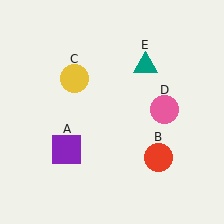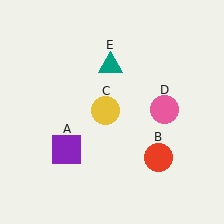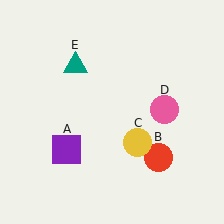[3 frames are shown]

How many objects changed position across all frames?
2 objects changed position: yellow circle (object C), teal triangle (object E).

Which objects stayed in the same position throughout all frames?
Purple square (object A) and red circle (object B) and pink circle (object D) remained stationary.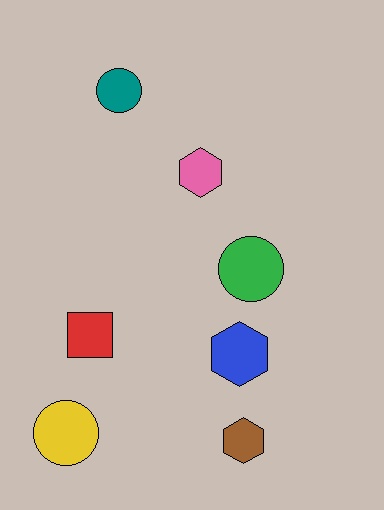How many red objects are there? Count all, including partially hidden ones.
There is 1 red object.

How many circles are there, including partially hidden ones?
There are 3 circles.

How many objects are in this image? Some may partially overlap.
There are 7 objects.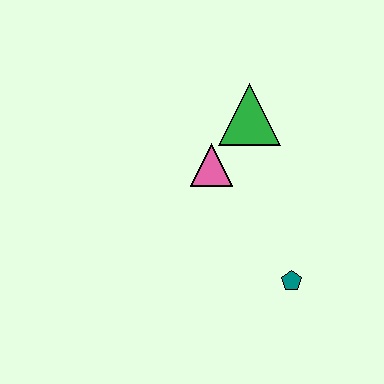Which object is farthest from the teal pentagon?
The green triangle is farthest from the teal pentagon.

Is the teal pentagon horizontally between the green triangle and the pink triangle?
No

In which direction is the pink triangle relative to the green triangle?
The pink triangle is below the green triangle.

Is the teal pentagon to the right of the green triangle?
Yes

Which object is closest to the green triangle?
The pink triangle is closest to the green triangle.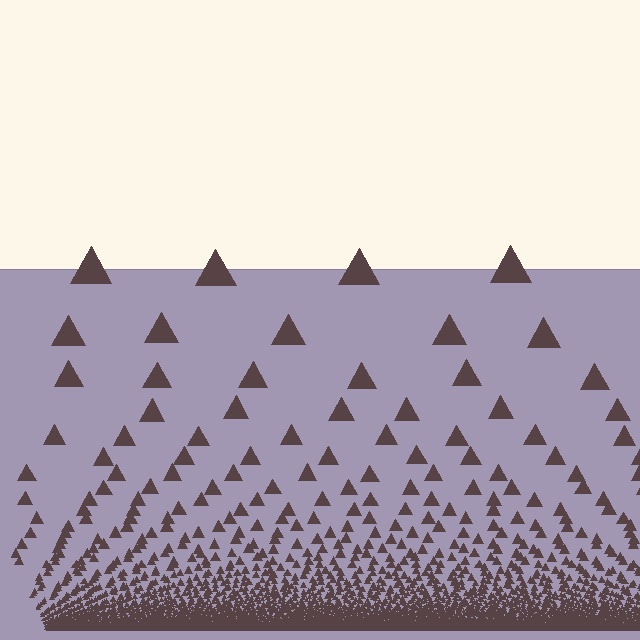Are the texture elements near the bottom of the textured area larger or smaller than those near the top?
Smaller. The gradient is inverted — elements near the bottom are smaller and denser.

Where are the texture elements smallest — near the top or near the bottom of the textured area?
Near the bottom.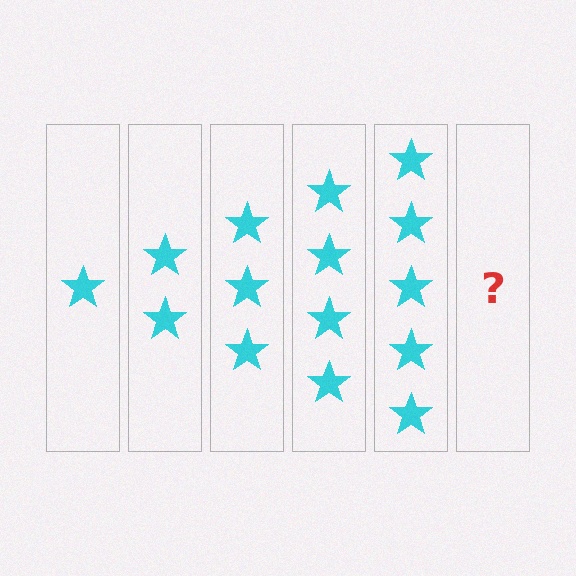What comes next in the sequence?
The next element should be 6 stars.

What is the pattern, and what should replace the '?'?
The pattern is that each step adds one more star. The '?' should be 6 stars.